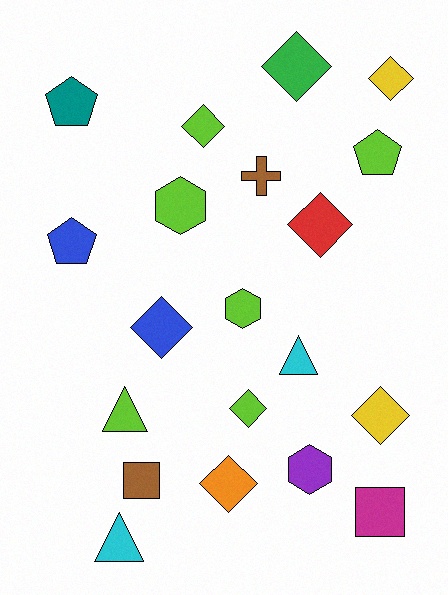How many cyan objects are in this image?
There are 2 cyan objects.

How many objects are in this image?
There are 20 objects.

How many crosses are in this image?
There is 1 cross.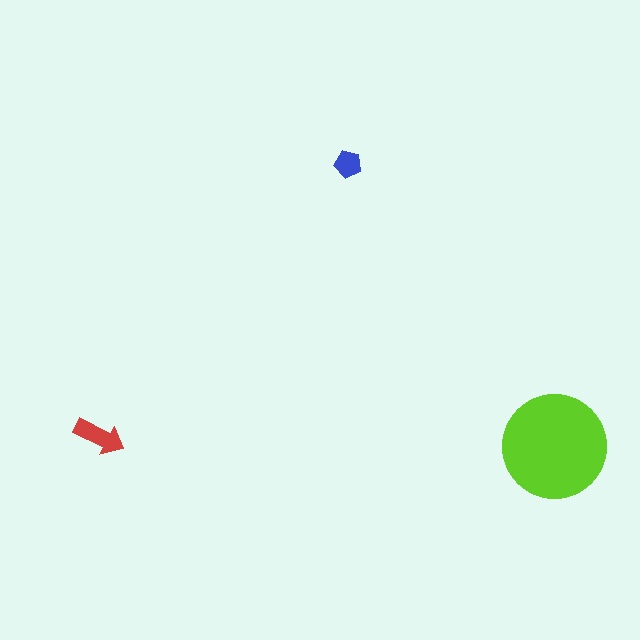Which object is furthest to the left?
The red arrow is leftmost.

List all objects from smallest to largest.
The blue pentagon, the red arrow, the lime circle.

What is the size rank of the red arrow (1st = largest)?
2nd.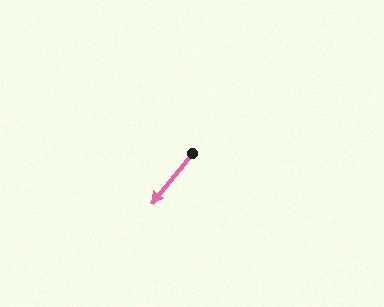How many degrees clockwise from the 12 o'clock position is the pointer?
Approximately 219 degrees.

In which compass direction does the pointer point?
Southwest.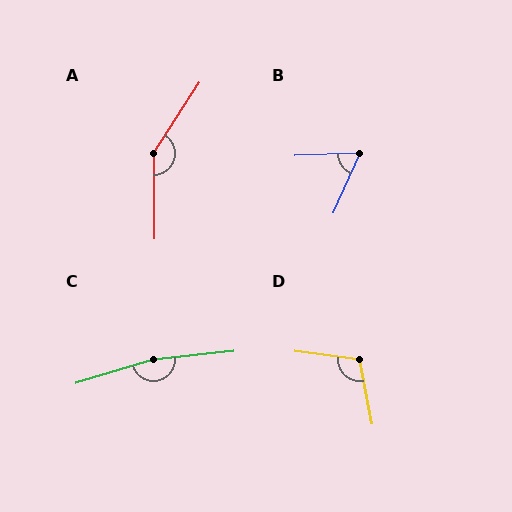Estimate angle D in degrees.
Approximately 108 degrees.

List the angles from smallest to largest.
B (63°), D (108°), A (147°), C (169°).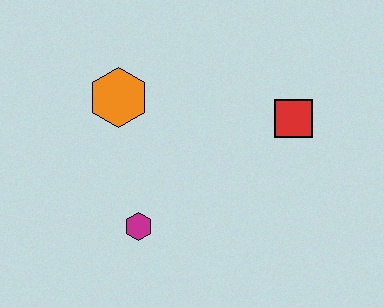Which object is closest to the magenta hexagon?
The orange hexagon is closest to the magenta hexagon.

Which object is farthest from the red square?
The magenta hexagon is farthest from the red square.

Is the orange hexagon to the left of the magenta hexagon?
Yes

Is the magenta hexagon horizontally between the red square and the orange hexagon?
Yes